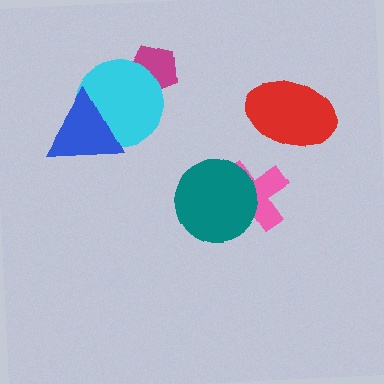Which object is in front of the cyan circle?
The blue triangle is in front of the cyan circle.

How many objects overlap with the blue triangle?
1 object overlaps with the blue triangle.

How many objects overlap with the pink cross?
1 object overlaps with the pink cross.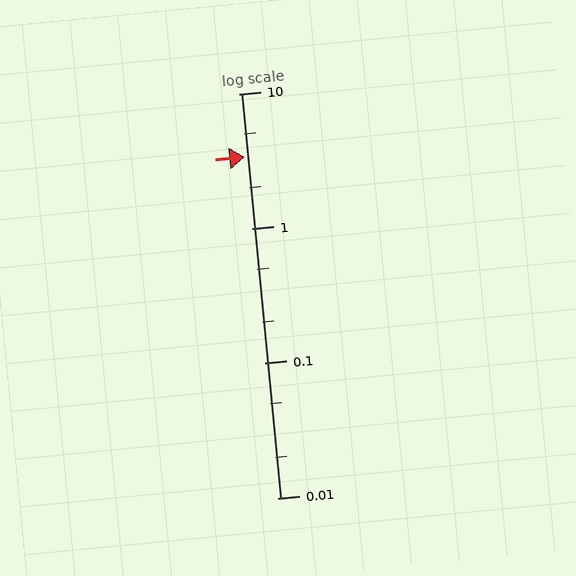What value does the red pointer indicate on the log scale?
The pointer indicates approximately 3.4.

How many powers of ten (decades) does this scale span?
The scale spans 3 decades, from 0.01 to 10.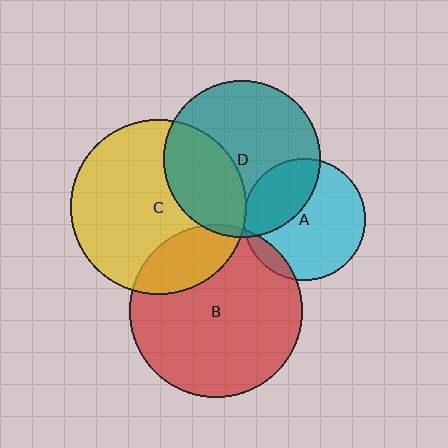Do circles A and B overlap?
Yes.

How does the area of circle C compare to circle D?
Approximately 1.3 times.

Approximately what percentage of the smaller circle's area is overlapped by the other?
Approximately 10%.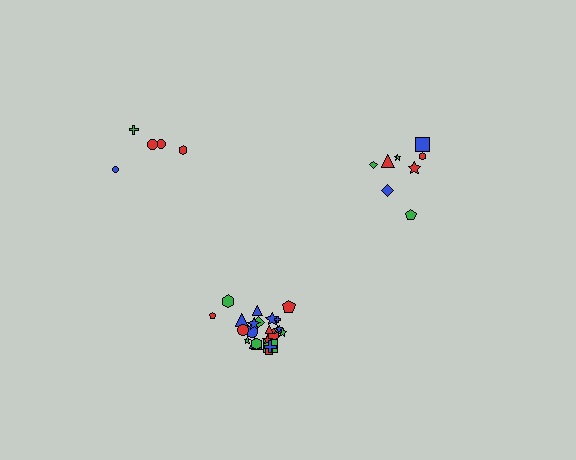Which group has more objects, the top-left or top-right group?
The top-right group.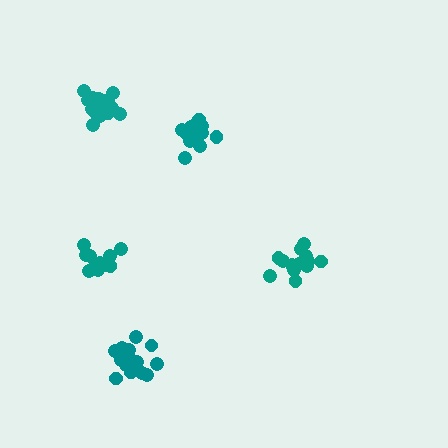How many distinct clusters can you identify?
There are 5 distinct clusters.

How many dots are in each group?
Group 1: 13 dots, Group 2: 18 dots, Group 3: 18 dots, Group 4: 14 dots, Group 5: 17 dots (80 total).